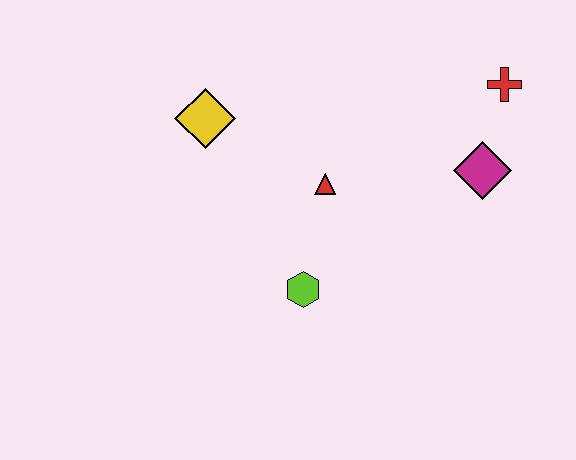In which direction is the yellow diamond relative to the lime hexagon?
The yellow diamond is above the lime hexagon.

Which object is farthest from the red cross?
The yellow diamond is farthest from the red cross.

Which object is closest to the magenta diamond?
The red cross is closest to the magenta diamond.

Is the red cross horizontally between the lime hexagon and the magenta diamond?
No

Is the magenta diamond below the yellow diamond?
Yes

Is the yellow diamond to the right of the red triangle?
No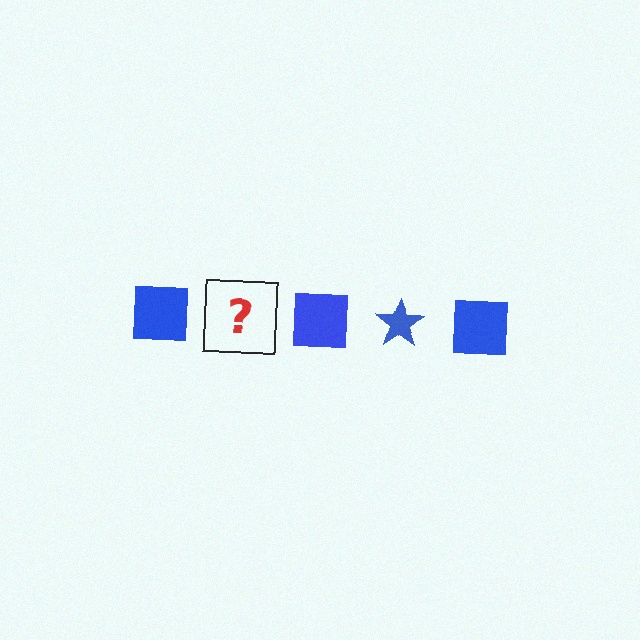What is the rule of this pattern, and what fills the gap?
The rule is that the pattern cycles through square, star shapes in blue. The gap should be filled with a blue star.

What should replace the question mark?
The question mark should be replaced with a blue star.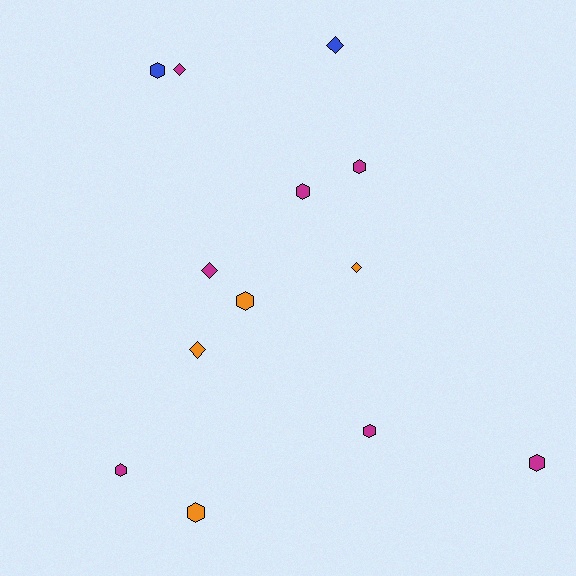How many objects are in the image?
There are 13 objects.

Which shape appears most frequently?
Hexagon, with 8 objects.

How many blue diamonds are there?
There is 1 blue diamond.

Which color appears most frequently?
Magenta, with 7 objects.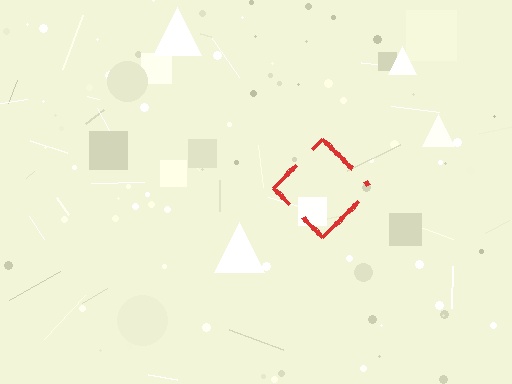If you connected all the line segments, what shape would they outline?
They would outline a diamond.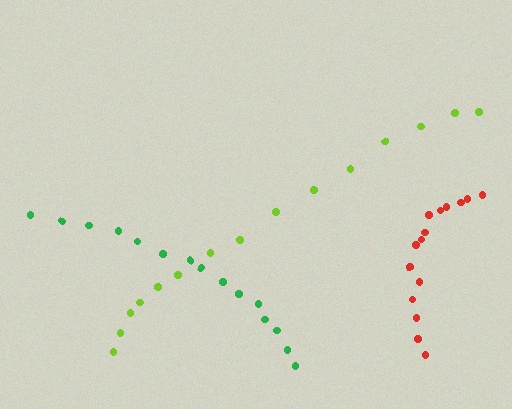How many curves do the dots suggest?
There are 3 distinct paths.